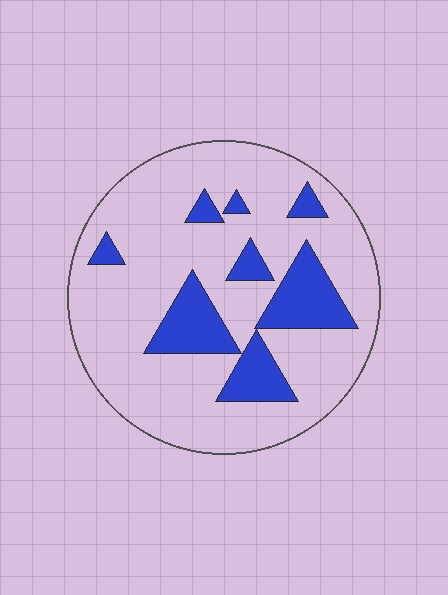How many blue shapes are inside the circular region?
8.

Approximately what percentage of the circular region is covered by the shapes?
Approximately 20%.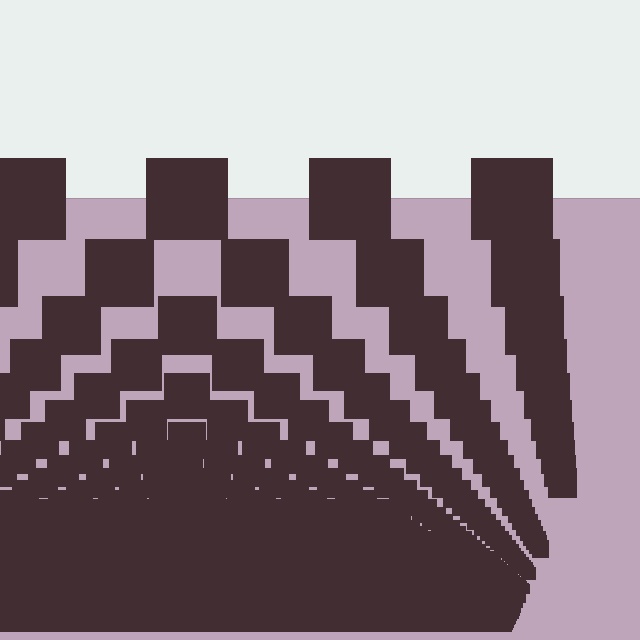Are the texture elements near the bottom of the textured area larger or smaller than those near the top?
Smaller. The gradient is inverted — elements near the bottom are smaller and denser.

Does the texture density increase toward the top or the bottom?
Density increases toward the bottom.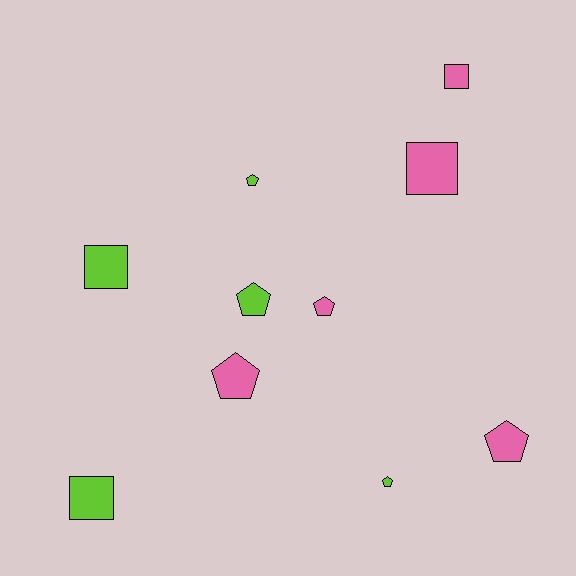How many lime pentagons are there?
There are 3 lime pentagons.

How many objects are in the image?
There are 10 objects.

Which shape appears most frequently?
Pentagon, with 6 objects.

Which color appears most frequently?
Lime, with 5 objects.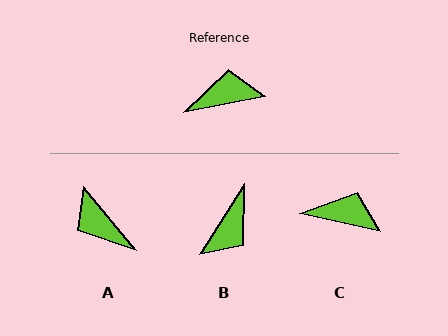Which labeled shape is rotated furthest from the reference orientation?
B, about 134 degrees away.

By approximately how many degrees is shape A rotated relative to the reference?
Approximately 118 degrees counter-clockwise.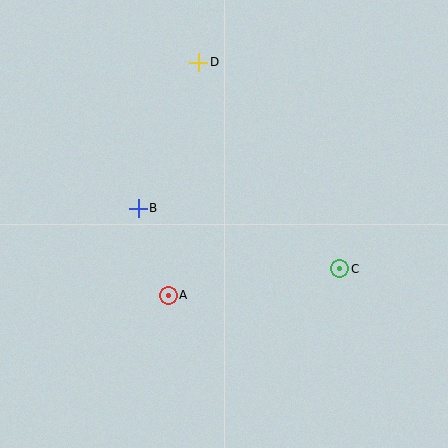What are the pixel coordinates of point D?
Point D is at (199, 62).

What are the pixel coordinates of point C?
Point C is at (340, 269).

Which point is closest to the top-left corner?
Point D is closest to the top-left corner.